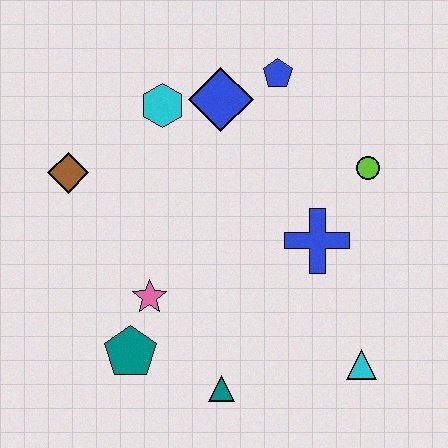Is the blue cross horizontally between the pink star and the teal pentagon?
No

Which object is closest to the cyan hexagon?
The blue diamond is closest to the cyan hexagon.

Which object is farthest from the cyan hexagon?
The cyan triangle is farthest from the cyan hexagon.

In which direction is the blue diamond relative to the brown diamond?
The blue diamond is to the right of the brown diamond.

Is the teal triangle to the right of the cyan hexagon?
Yes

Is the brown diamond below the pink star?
No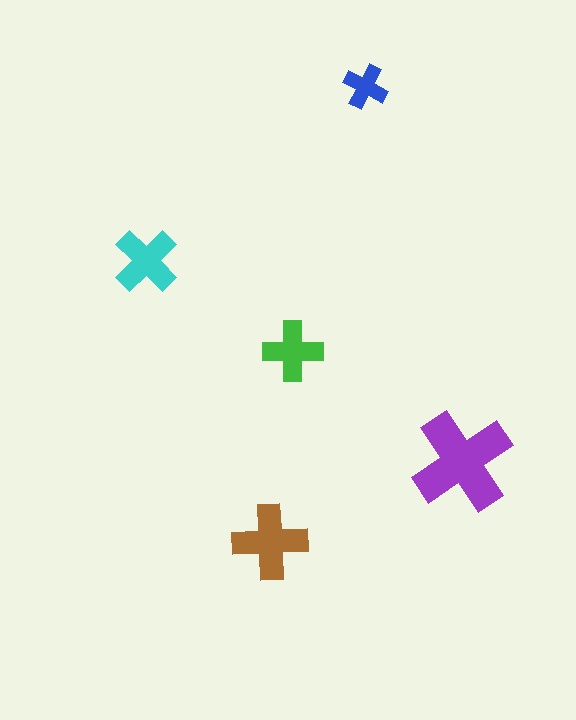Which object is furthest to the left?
The cyan cross is leftmost.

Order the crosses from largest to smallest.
the purple one, the brown one, the cyan one, the green one, the blue one.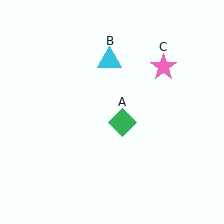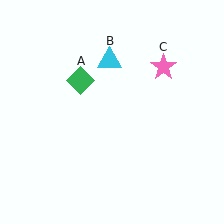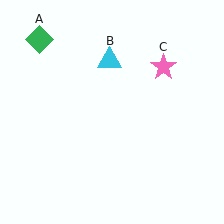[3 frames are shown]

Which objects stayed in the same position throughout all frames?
Cyan triangle (object B) and pink star (object C) remained stationary.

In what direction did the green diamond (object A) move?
The green diamond (object A) moved up and to the left.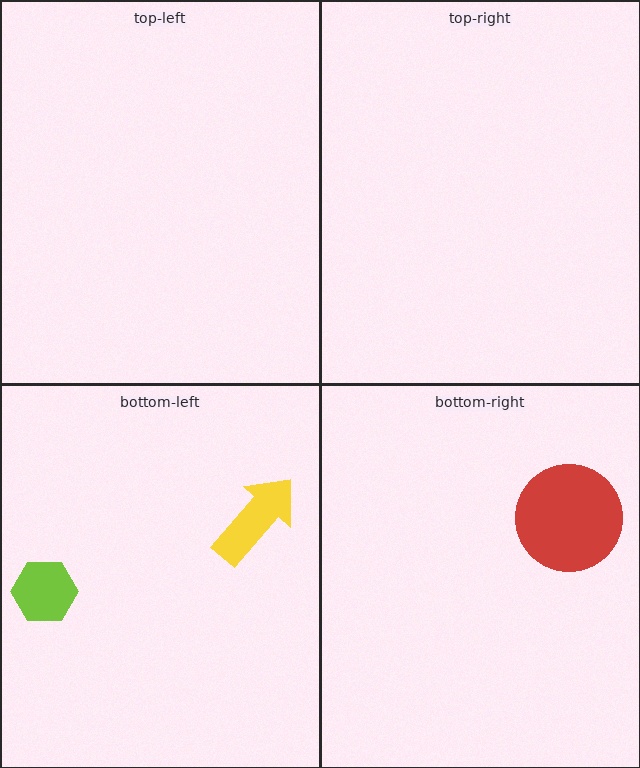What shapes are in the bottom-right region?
The red circle.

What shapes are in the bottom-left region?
The yellow arrow, the lime hexagon.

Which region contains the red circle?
The bottom-right region.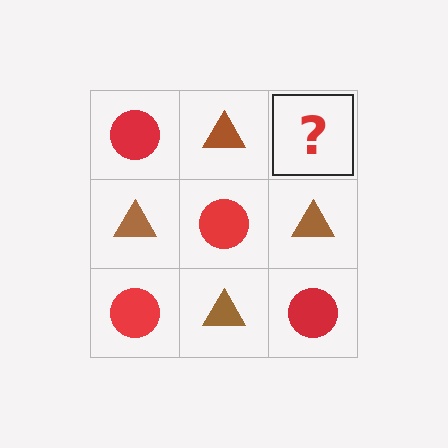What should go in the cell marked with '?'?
The missing cell should contain a red circle.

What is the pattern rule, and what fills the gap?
The rule is that it alternates red circle and brown triangle in a checkerboard pattern. The gap should be filled with a red circle.